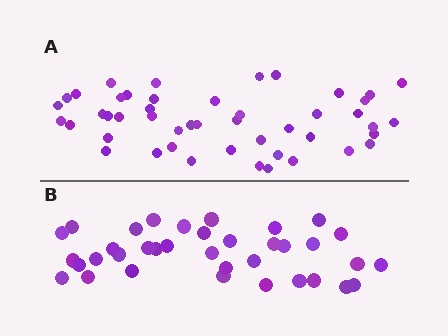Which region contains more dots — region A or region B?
Region A (the top region) has more dots.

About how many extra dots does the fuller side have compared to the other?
Region A has roughly 12 or so more dots than region B.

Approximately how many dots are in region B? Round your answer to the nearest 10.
About 40 dots. (The exact count is 36, which rounds to 40.)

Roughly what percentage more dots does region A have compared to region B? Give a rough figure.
About 30% more.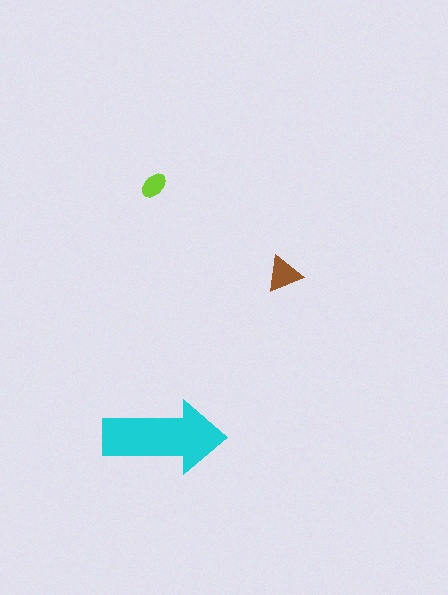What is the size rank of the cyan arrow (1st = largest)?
1st.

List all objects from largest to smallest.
The cyan arrow, the brown triangle, the lime ellipse.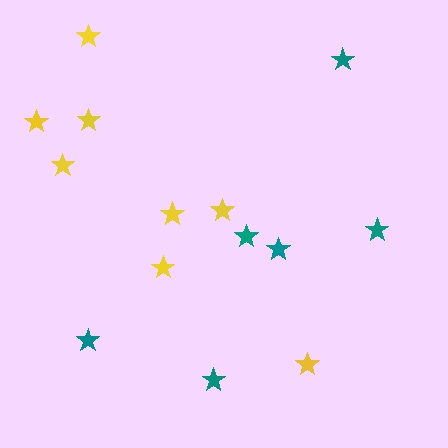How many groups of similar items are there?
There are 2 groups: one group of teal stars (6) and one group of yellow stars (8).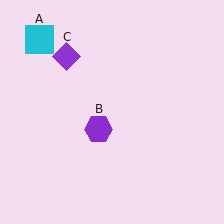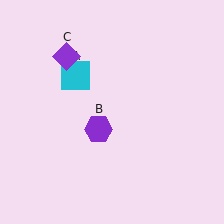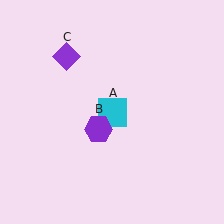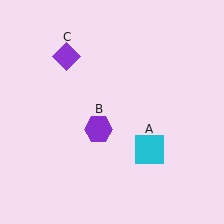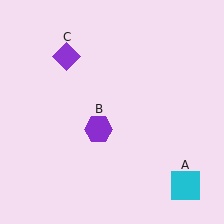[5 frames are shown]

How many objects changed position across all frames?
1 object changed position: cyan square (object A).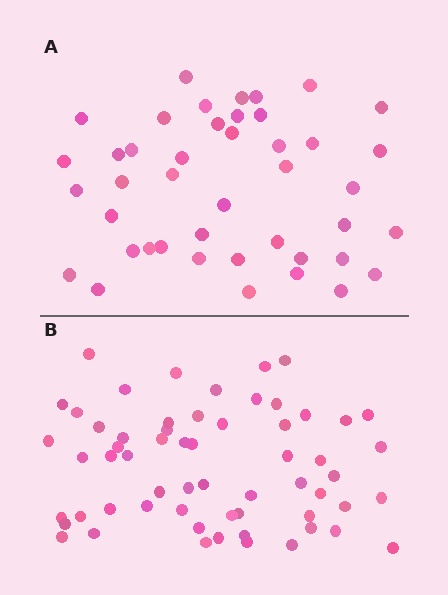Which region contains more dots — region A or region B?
Region B (the bottom region) has more dots.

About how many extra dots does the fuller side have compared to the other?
Region B has approximately 15 more dots than region A.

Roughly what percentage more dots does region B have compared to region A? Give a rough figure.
About 40% more.